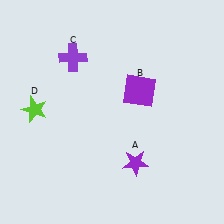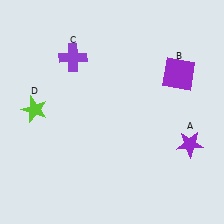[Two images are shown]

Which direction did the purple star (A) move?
The purple star (A) moved right.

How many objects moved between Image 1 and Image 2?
2 objects moved between the two images.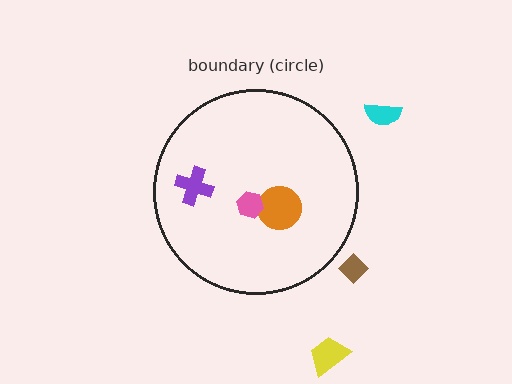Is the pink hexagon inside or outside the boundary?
Inside.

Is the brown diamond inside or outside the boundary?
Outside.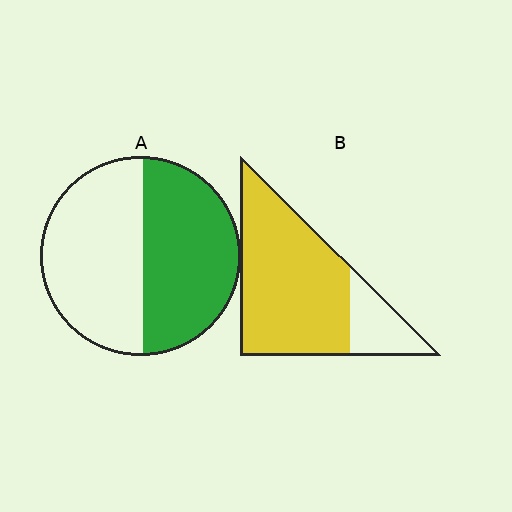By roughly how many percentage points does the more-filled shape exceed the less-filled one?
By roughly 30 percentage points (B over A).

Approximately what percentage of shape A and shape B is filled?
A is approximately 50% and B is approximately 80%.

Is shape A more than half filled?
Roughly half.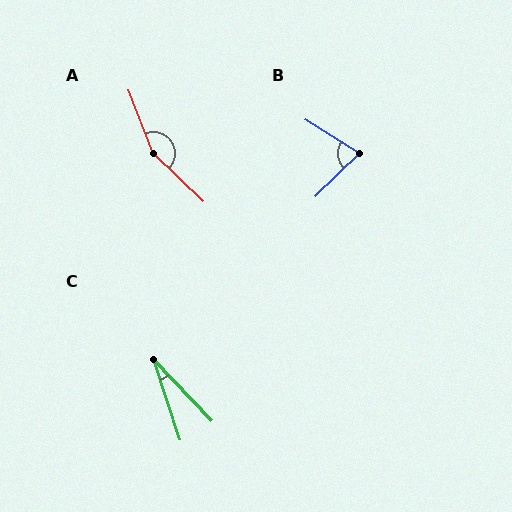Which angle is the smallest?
C, at approximately 25 degrees.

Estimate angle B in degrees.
Approximately 76 degrees.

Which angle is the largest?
A, at approximately 155 degrees.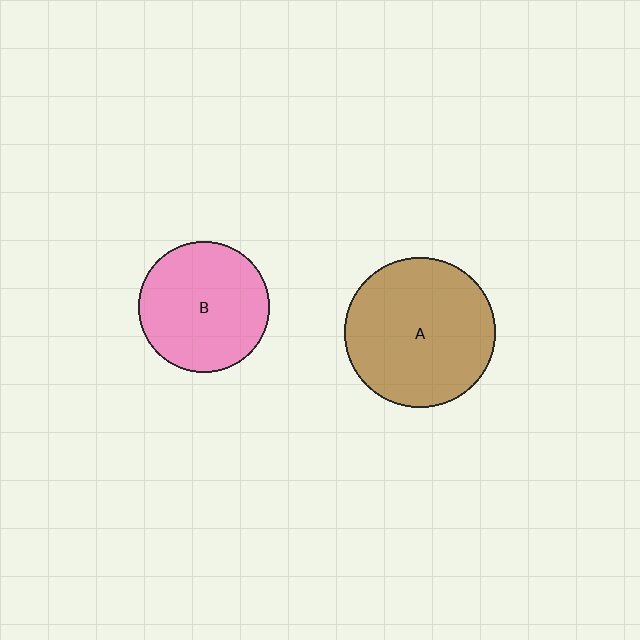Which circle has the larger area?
Circle A (brown).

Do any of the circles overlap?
No, none of the circles overlap.